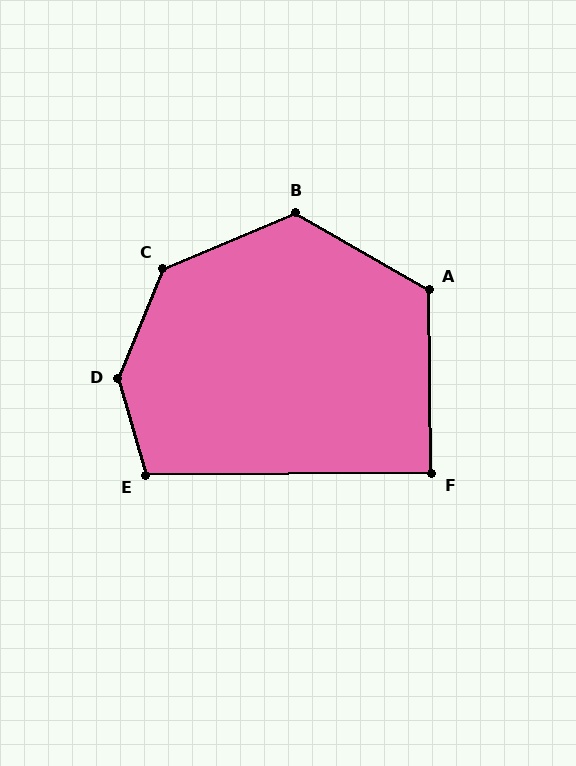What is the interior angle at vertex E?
Approximately 105 degrees (obtuse).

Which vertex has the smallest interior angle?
F, at approximately 90 degrees.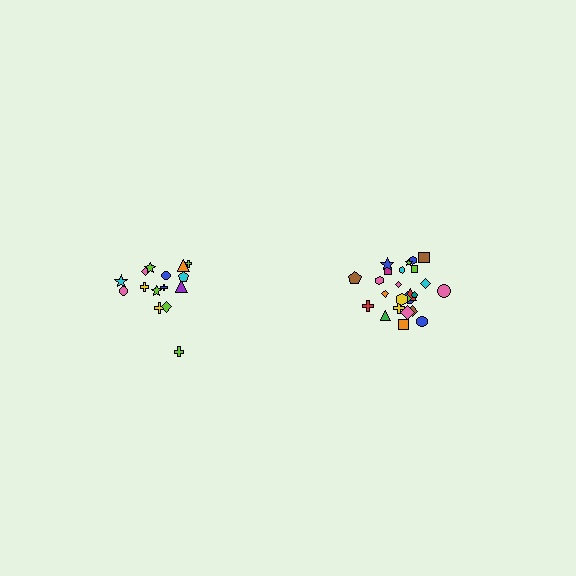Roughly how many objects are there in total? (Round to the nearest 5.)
Roughly 40 objects in total.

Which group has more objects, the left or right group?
The right group.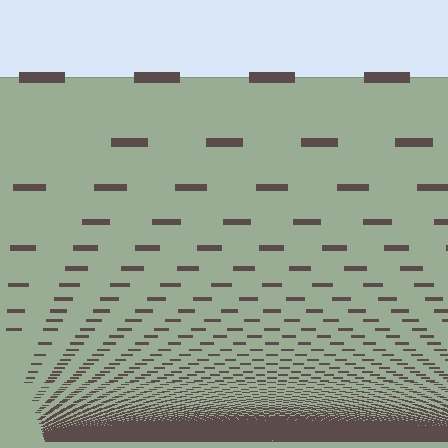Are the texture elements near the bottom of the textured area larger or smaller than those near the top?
Smaller. The gradient is inverted — elements near the bottom are smaller and denser.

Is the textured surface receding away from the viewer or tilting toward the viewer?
The surface appears to tilt toward the viewer. Texture elements get larger and sparser toward the top.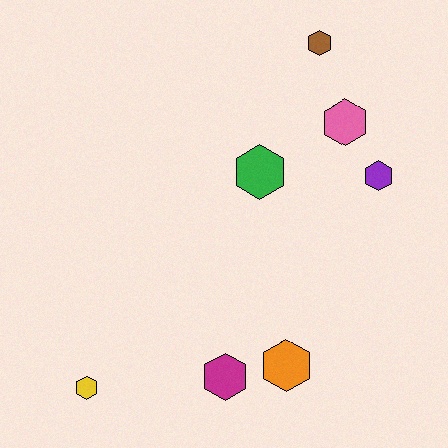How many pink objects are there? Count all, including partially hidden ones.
There is 1 pink object.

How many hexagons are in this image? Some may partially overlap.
There are 7 hexagons.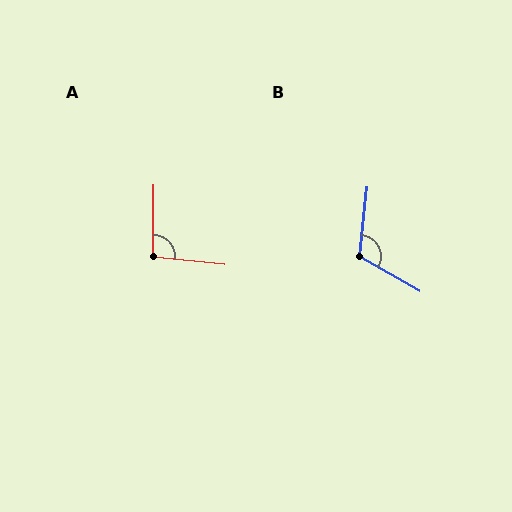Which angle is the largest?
B, at approximately 113 degrees.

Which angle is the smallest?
A, at approximately 95 degrees.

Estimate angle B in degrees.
Approximately 113 degrees.